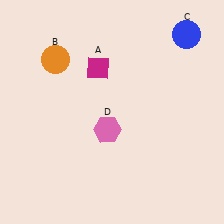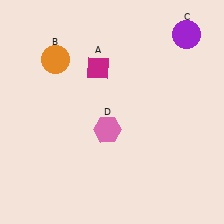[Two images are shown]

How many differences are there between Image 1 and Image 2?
There is 1 difference between the two images.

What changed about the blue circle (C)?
In Image 1, C is blue. In Image 2, it changed to purple.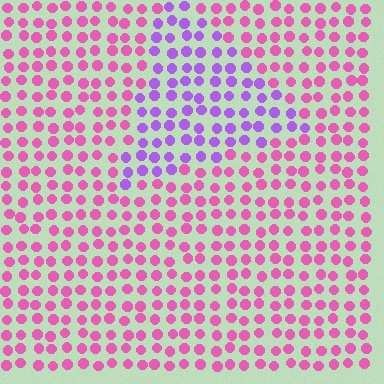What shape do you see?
I see a triangle.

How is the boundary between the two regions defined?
The boundary is defined purely by a slight shift in hue (about 46 degrees). Spacing, size, and orientation are identical on both sides.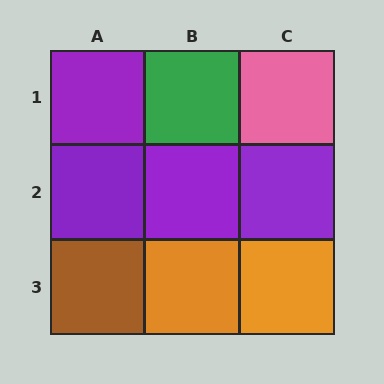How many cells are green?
1 cell is green.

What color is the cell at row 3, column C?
Orange.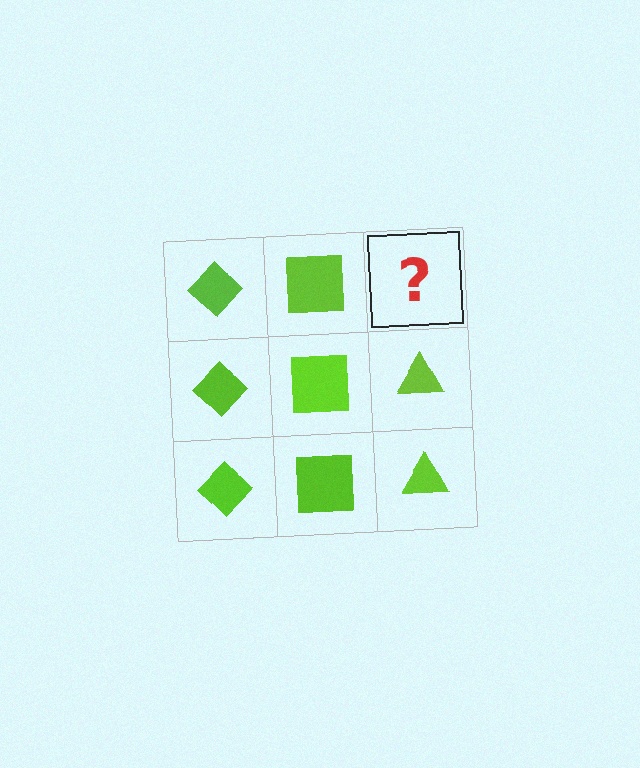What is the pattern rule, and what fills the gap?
The rule is that each column has a consistent shape. The gap should be filled with a lime triangle.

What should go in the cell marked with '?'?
The missing cell should contain a lime triangle.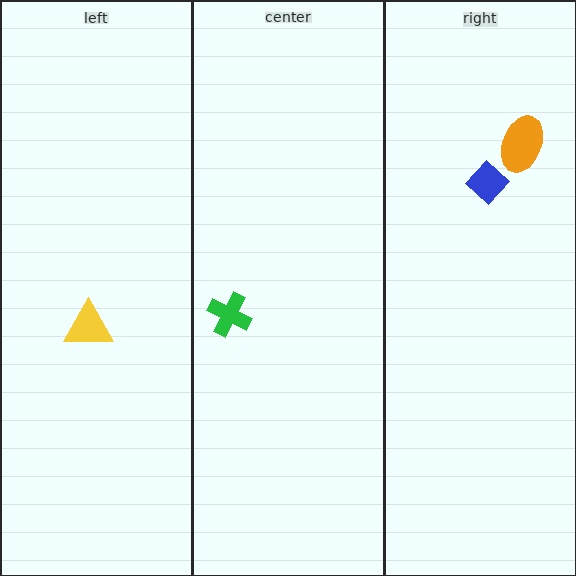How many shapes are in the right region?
2.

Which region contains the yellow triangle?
The left region.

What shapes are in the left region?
The yellow triangle.